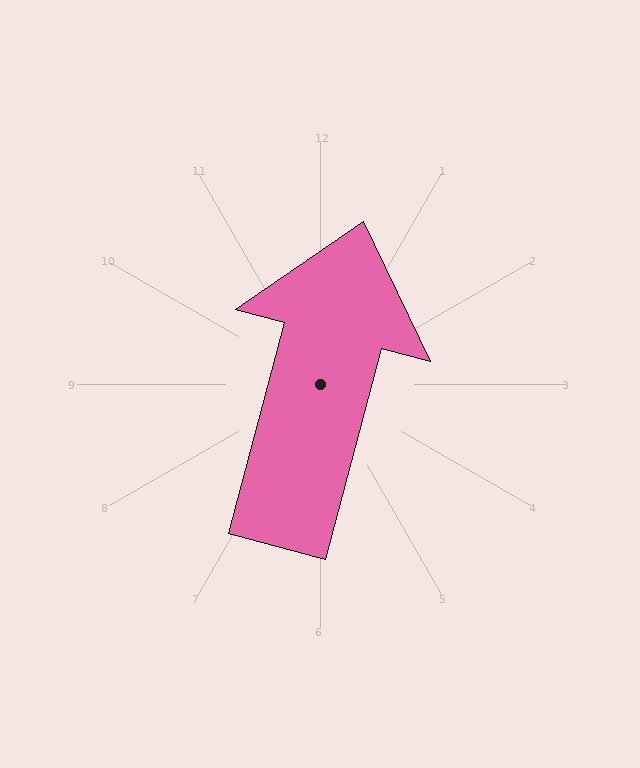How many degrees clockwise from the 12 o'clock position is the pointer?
Approximately 15 degrees.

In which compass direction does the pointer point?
North.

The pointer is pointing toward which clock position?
Roughly 12 o'clock.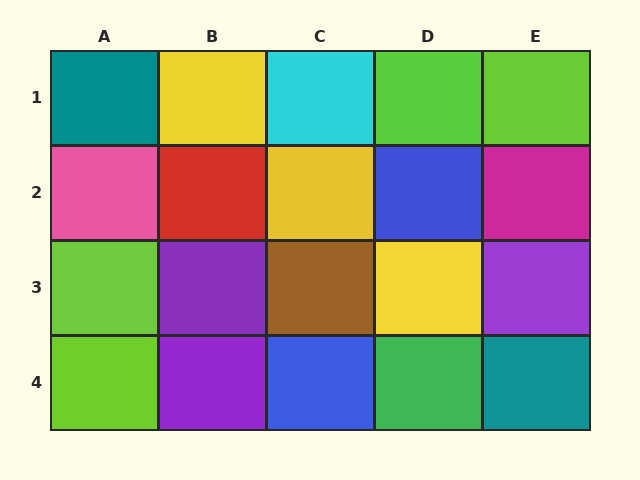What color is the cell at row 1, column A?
Teal.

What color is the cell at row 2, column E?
Magenta.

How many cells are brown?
1 cell is brown.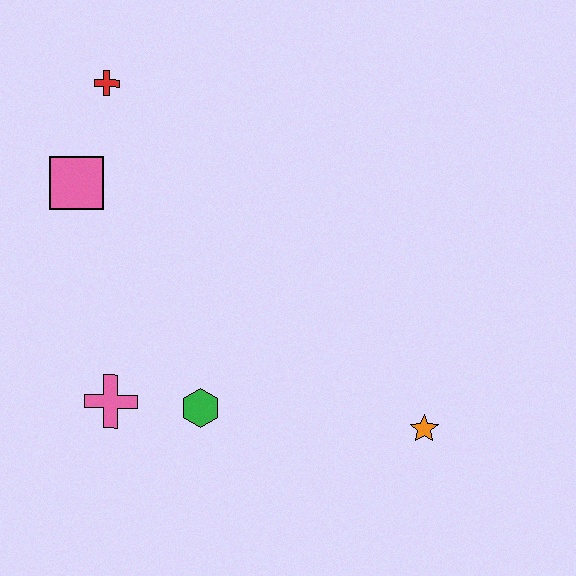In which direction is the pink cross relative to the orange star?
The pink cross is to the left of the orange star.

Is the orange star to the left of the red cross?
No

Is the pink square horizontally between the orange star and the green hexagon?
No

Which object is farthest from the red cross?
The orange star is farthest from the red cross.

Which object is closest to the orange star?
The green hexagon is closest to the orange star.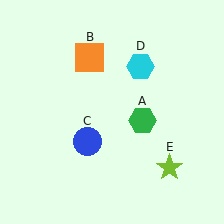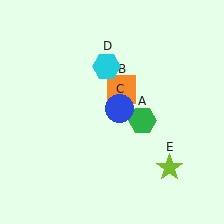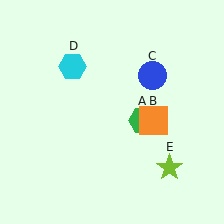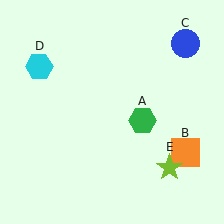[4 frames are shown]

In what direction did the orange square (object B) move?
The orange square (object B) moved down and to the right.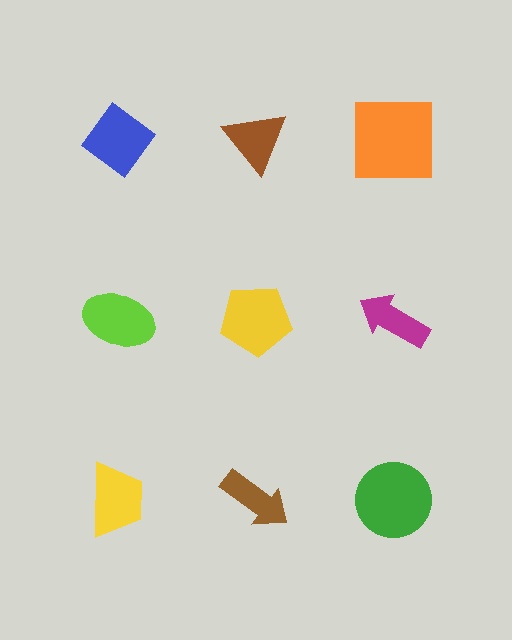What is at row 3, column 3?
A green circle.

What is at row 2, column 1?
A lime ellipse.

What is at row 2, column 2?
A yellow pentagon.